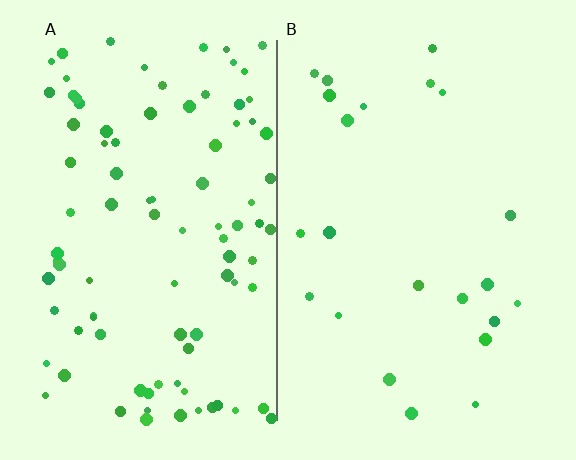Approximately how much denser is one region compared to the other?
Approximately 3.9× — region A over region B.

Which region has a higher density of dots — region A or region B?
A (the left).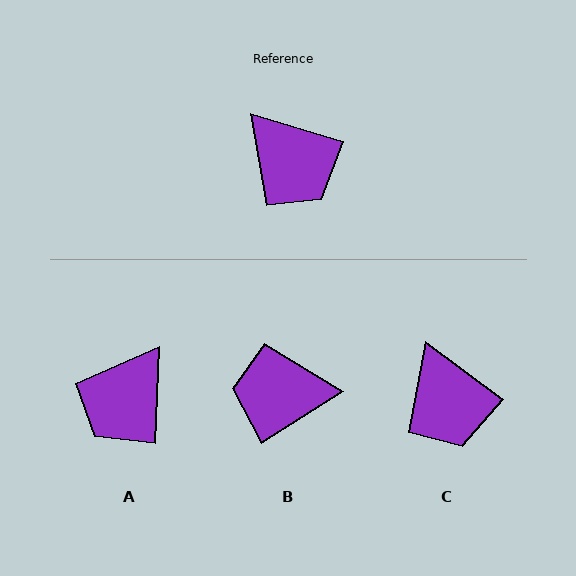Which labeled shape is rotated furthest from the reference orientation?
B, about 131 degrees away.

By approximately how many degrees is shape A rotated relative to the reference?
Approximately 76 degrees clockwise.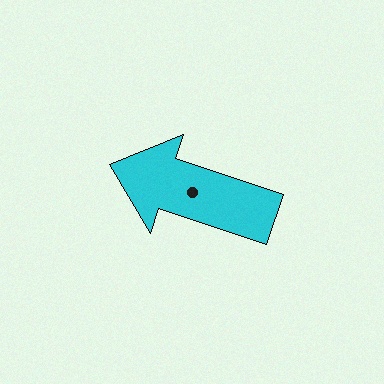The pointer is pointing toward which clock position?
Roughly 10 o'clock.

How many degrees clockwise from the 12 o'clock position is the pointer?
Approximately 288 degrees.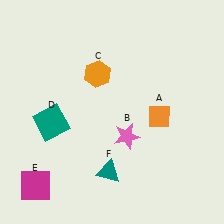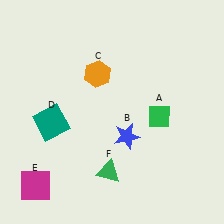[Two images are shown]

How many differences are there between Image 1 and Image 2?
There are 3 differences between the two images.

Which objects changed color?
A changed from orange to green. B changed from pink to blue. F changed from teal to green.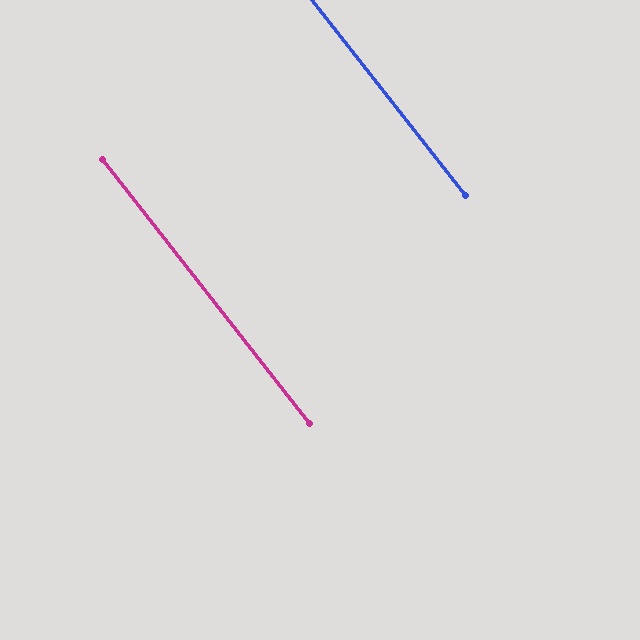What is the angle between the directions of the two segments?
Approximately 0 degrees.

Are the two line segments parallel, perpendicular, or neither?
Parallel — their directions differ by only 0.0°.